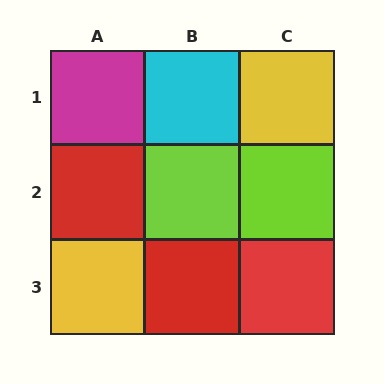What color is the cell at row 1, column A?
Magenta.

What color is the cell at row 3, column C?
Red.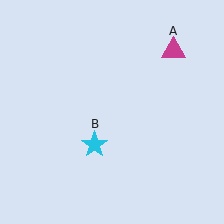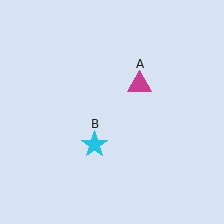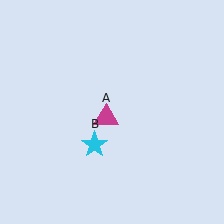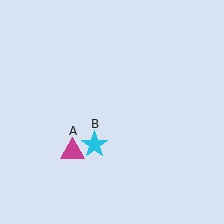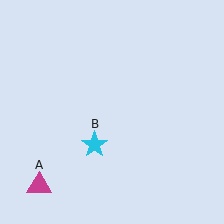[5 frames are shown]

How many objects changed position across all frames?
1 object changed position: magenta triangle (object A).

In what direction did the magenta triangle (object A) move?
The magenta triangle (object A) moved down and to the left.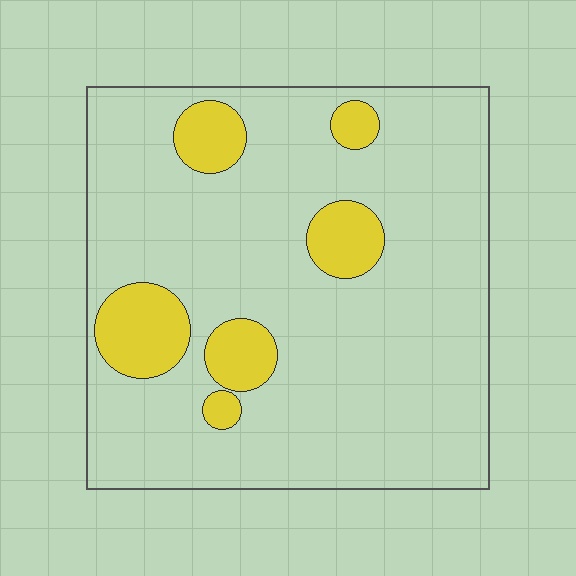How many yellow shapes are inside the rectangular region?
6.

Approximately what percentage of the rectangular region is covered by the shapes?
Approximately 15%.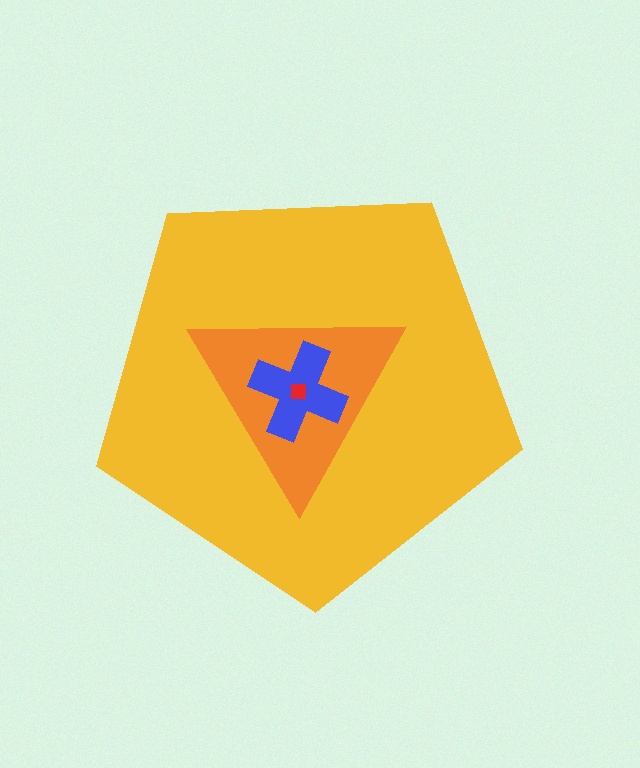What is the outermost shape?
The yellow pentagon.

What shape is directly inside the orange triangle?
The blue cross.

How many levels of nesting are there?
4.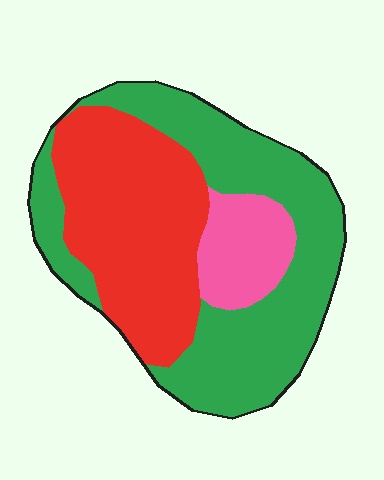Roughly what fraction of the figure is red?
Red covers roughly 40% of the figure.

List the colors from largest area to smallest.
From largest to smallest: green, red, pink.